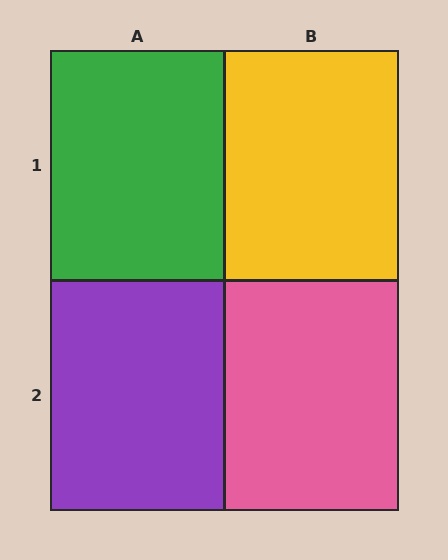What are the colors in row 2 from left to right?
Purple, pink.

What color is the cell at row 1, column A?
Green.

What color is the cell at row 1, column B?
Yellow.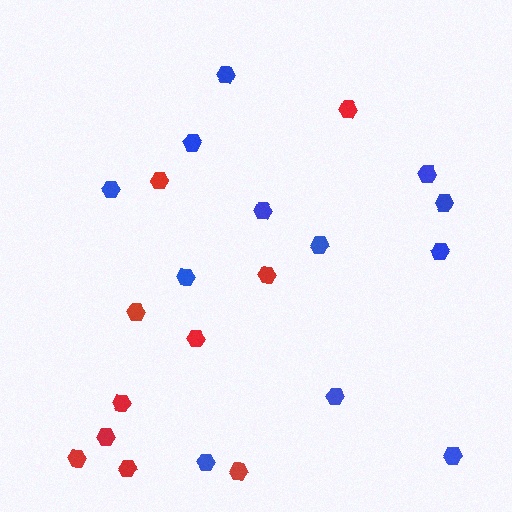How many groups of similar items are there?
There are 2 groups: one group of red hexagons (10) and one group of blue hexagons (12).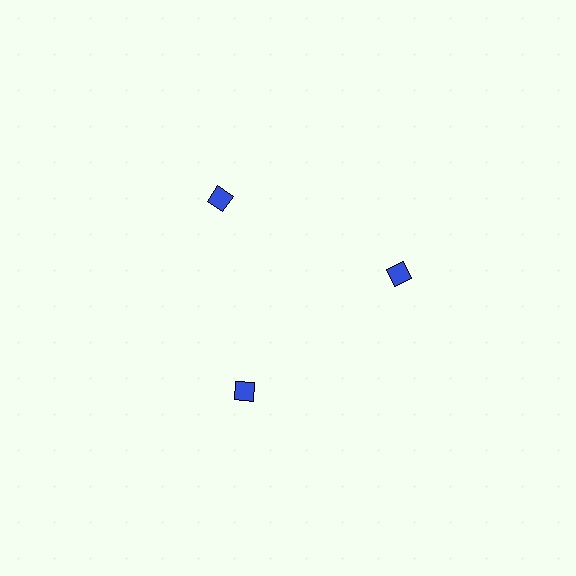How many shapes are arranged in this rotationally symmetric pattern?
There are 3 shapes, arranged in 3 groups of 1.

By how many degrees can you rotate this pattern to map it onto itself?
The pattern maps onto itself every 120 degrees of rotation.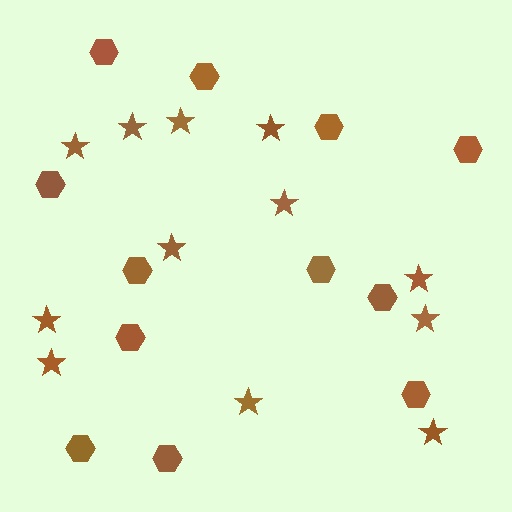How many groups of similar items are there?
There are 2 groups: one group of hexagons (12) and one group of stars (12).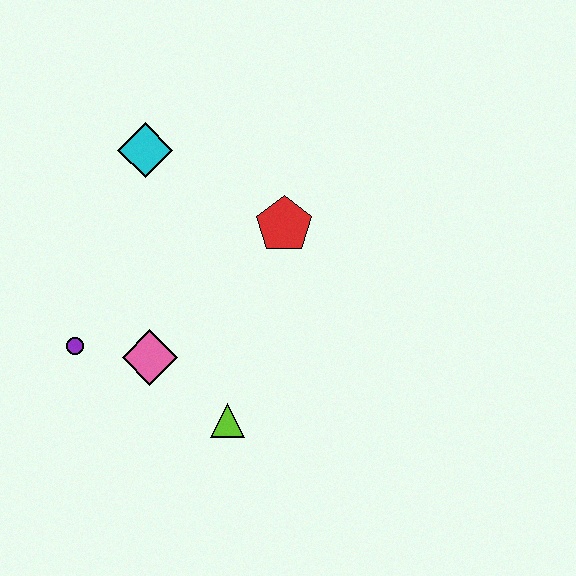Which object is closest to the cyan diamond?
The red pentagon is closest to the cyan diamond.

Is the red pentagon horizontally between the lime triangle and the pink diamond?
No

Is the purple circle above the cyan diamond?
No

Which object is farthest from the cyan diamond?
The lime triangle is farthest from the cyan diamond.